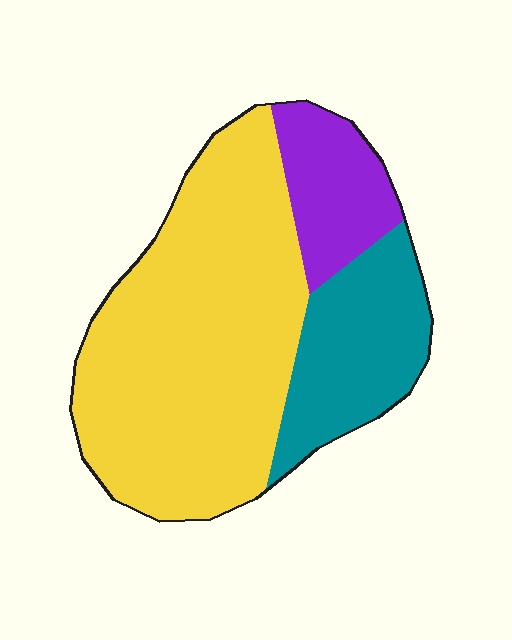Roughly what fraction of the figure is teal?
Teal takes up less than a quarter of the figure.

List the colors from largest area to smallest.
From largest to smallest: yellow, teal, purple.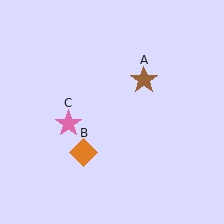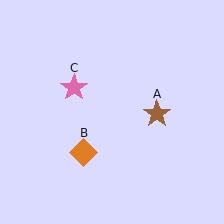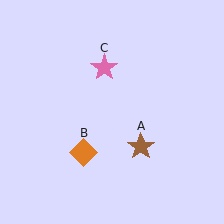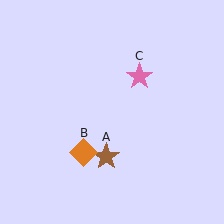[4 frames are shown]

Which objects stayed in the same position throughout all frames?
Orange diamond (object B) remained stationary.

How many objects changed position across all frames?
2 objects changed position: brown star (object A), pink star (object C).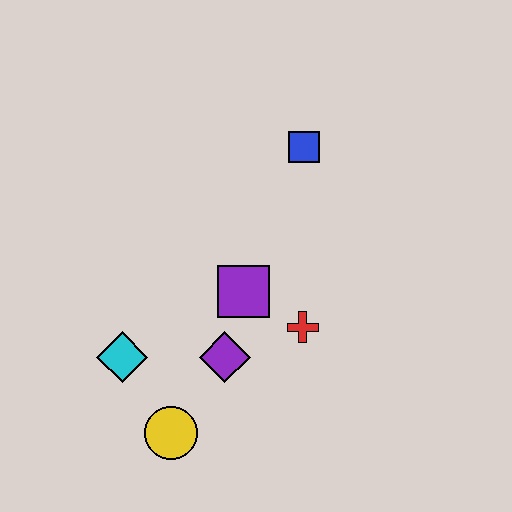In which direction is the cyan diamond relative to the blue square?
The cyan diamond is below the blue square.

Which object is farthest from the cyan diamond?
The blue square is farthest from the cyan diamond.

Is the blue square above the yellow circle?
Yes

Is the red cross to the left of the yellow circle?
No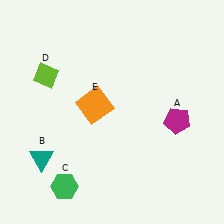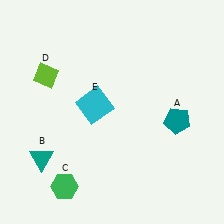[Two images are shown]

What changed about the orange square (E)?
In Image 1, E is orange. In Image 2, it changed to cyan.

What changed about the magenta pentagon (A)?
In Image 1, A is magenta. In Image 2, it changed to teal.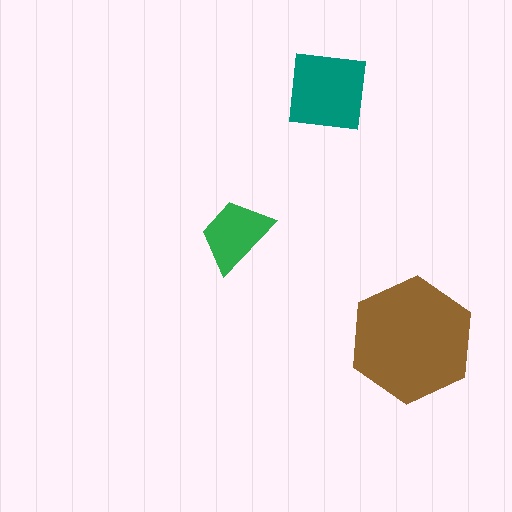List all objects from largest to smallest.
The brown hexagon, the teal square, the green trapezoid.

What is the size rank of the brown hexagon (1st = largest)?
1st.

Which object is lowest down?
The brown hexagon is bottommost.